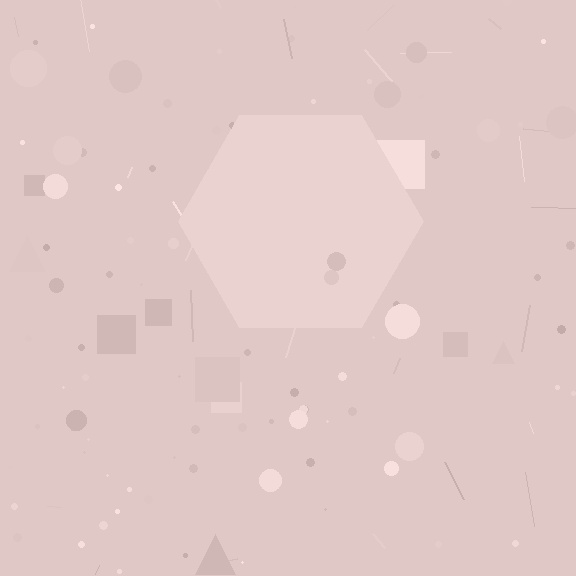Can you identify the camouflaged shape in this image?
The camouflaged shape is a hexagon.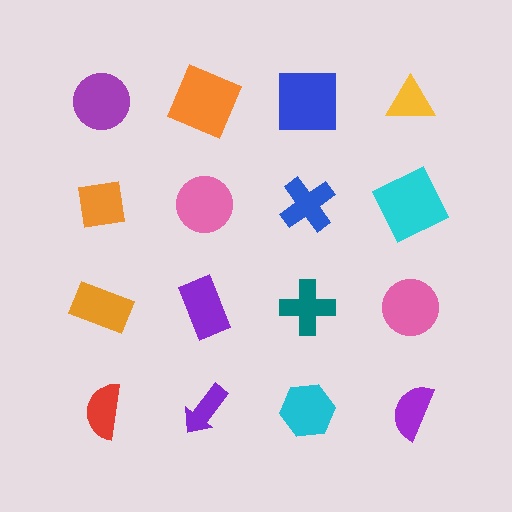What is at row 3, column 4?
A pink circle.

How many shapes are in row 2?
4 shapes.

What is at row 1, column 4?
A yellow triangle.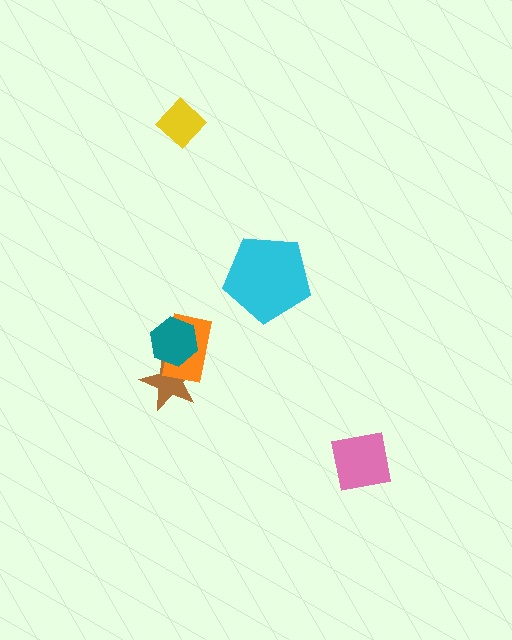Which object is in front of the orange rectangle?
The teal hexagon is in front of the orange rectangle.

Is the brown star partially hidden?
Yes, it is partially covered by another shape.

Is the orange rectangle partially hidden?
Yes, it is partially covered by another shape.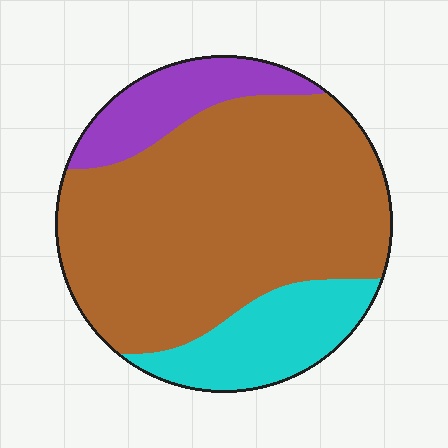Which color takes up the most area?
Brown, at roughly 70%.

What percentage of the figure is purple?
Purple covers 14% of the figure.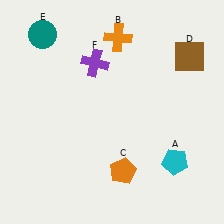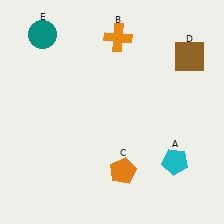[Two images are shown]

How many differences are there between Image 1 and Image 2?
There is 1 difference between the two images.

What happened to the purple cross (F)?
The purple cross (F) was removed in Image 2. It was in the top-left area of Image 1.